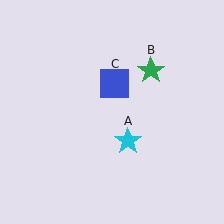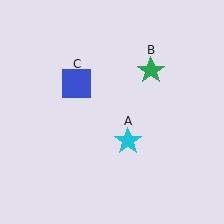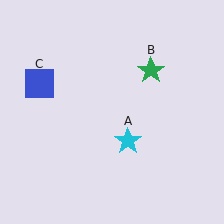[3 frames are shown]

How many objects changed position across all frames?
1 object changed position: blue square (object C).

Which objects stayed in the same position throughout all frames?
Cyan star (object A) and green star (object B) remained stationary.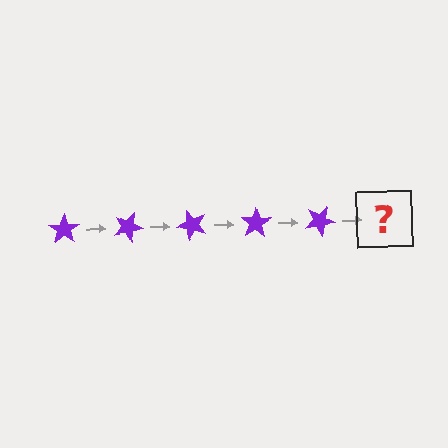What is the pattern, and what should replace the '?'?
The pattern is that the star rotates 25 degrees each step. The '?' should be a purple star rotated 125 degrees.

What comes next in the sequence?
The next element should be a purple star rotated 125 degrees.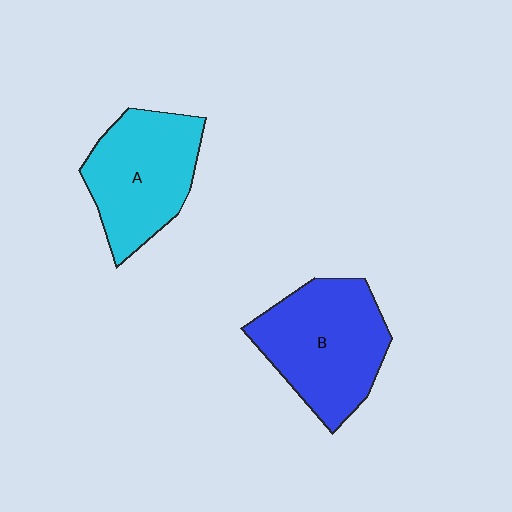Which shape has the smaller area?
Shape A (cyan).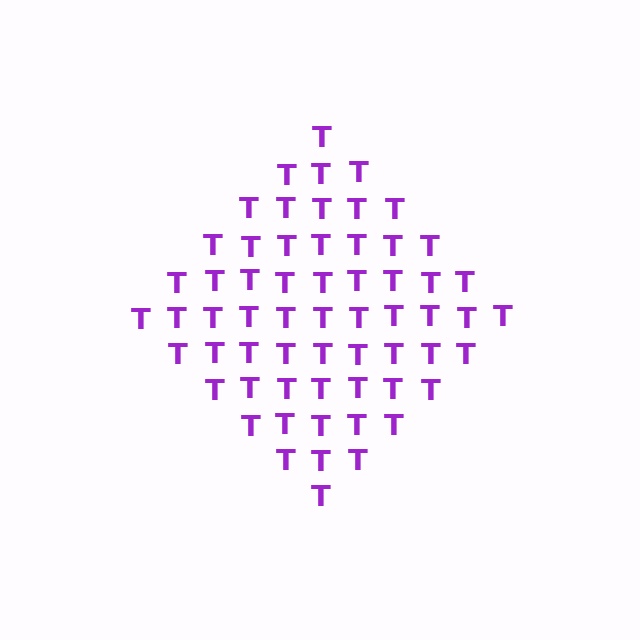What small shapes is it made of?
It is made of small letter T's.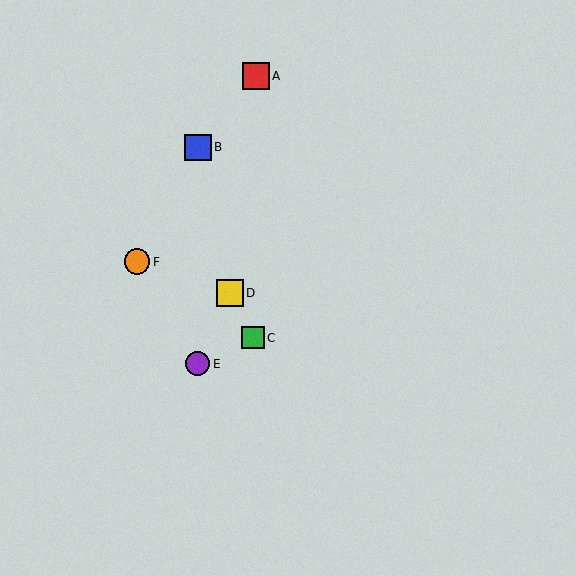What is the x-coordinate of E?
Object E is at x≈198.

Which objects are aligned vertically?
Objects B, E are aligned vertically.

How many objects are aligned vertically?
2 objects (B, E) are aligned vertically.